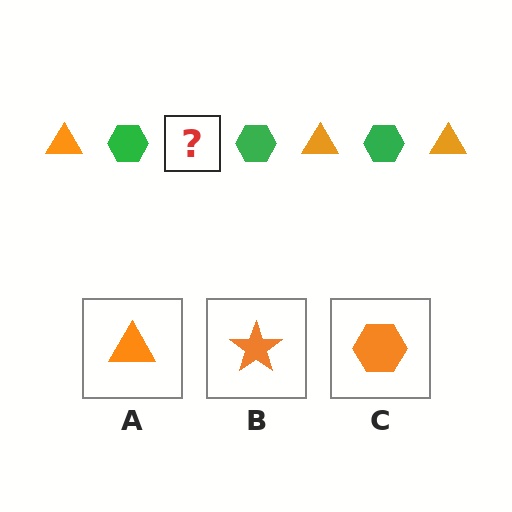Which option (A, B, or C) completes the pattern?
A.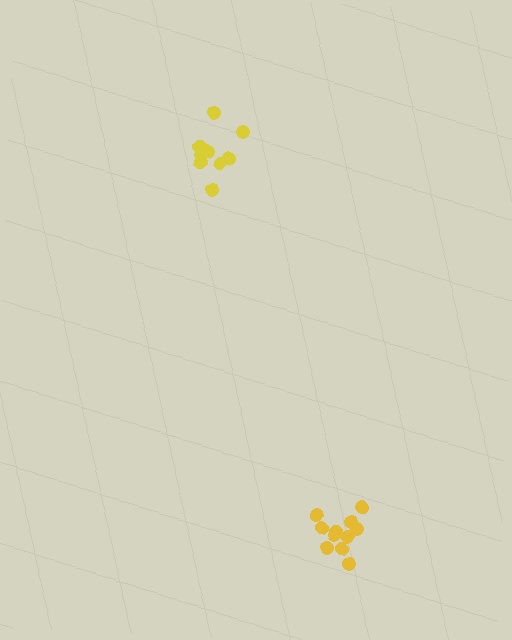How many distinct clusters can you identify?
There are 2 distinct clusters.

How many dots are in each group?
Group 1: 9 dots, Group 2: 11 dots (20 total).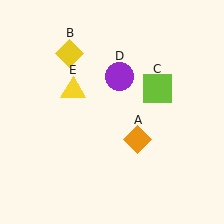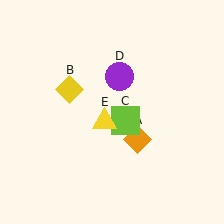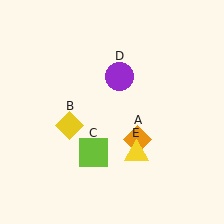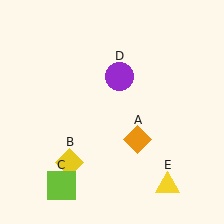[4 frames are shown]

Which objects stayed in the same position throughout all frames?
Orange diamond (object A) and purple circle (object D) remained stationary.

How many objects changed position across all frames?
3 objects changed position: yellow diamond (object B), lime square (object C), yellow triangle (object E).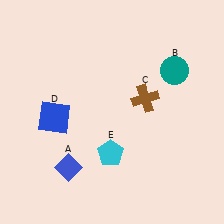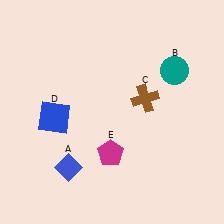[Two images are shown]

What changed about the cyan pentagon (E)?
In Image 1, E is cyan. In Image 2, it changed to magenta.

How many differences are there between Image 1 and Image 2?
There is 1 difference between the two images.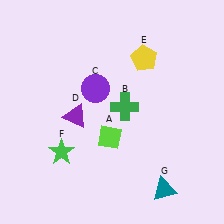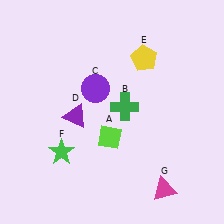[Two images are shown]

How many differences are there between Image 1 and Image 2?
There is 1 difference between the two images.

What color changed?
The triangle (G) changed from teal in Image 1 to magenta in Image 2.